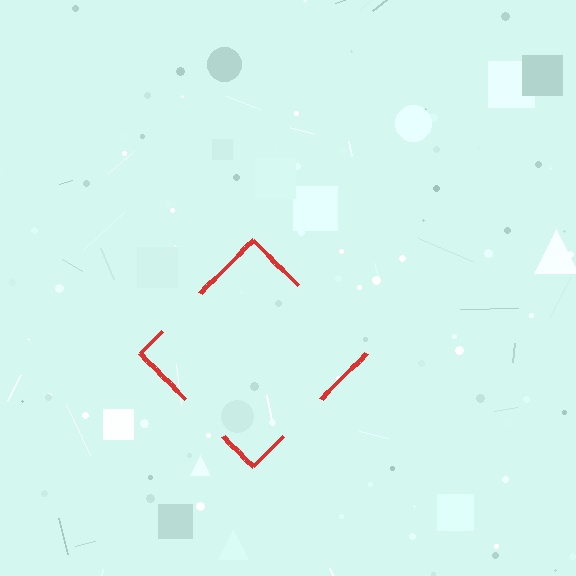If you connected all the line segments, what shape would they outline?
They would outline a diamond.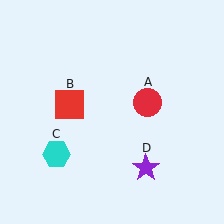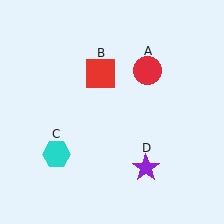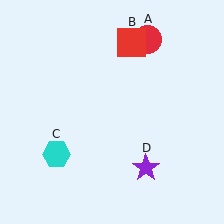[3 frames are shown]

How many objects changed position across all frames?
2 objects changed position: red circle (object A), red square (object B).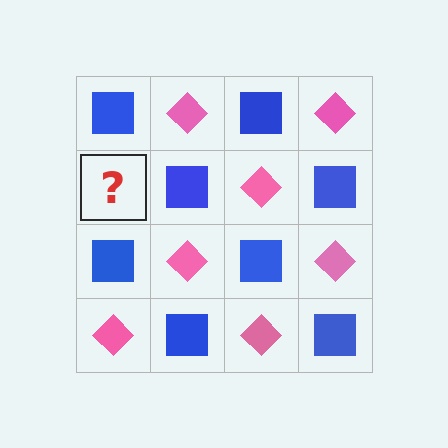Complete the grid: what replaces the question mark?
The question mark should be replaced with a pink diamond.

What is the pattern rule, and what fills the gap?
The rule is that it alternates blue square and pink diamond in a checkerboard pattern. The gap should be filled with a pink diamond.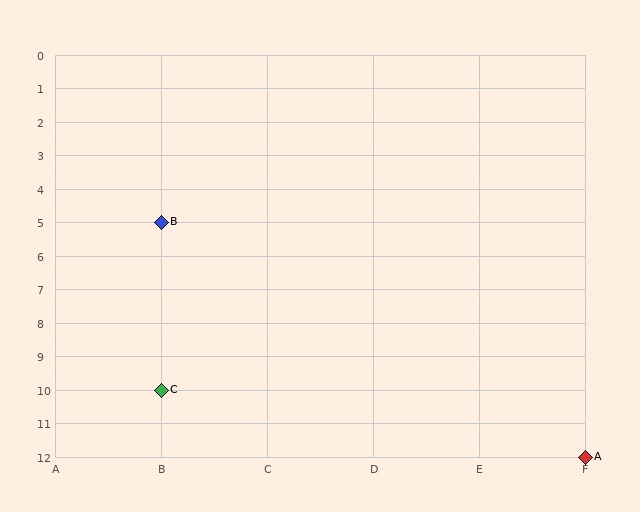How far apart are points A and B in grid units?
Points A and B are 4 columns and 7 rows apart (about 8.1 grid units diagonally).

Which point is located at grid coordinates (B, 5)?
Point B is at (B, 5).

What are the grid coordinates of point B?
Point B is at grid coordinates (B, 5).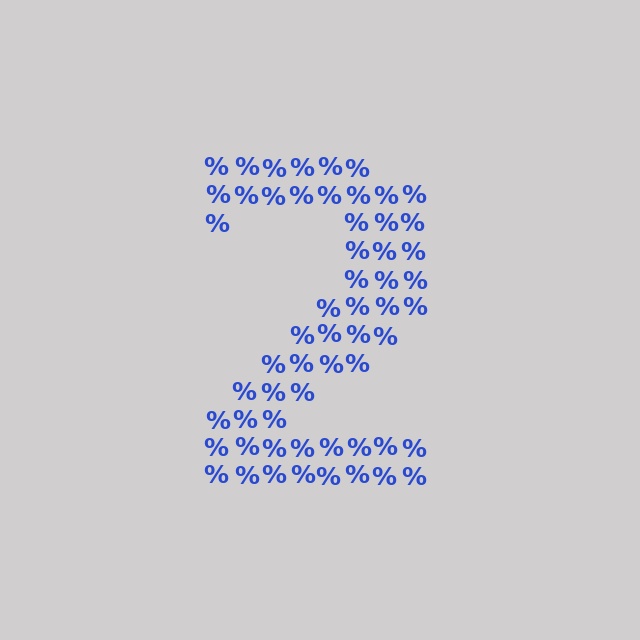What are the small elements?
The small elements are percent signs.